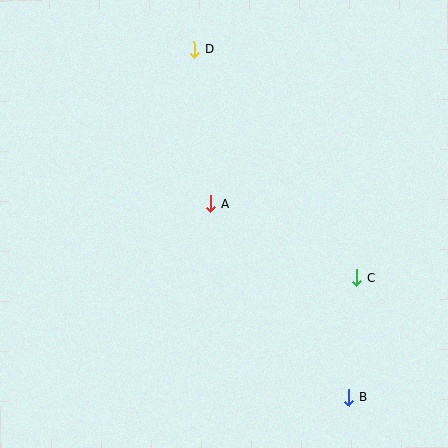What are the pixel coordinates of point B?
Point B is at (349, 397).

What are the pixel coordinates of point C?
Point C is at (357, 278).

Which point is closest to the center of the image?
Point A at (211, 204) is closest to the center.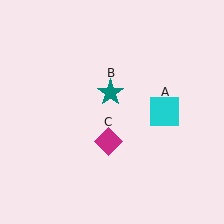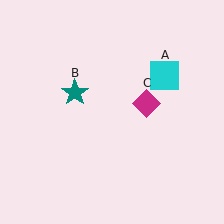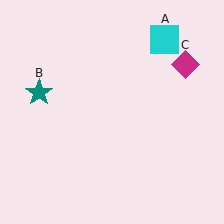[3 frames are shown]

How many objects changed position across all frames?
3 objects changed position: cyan square (object A), teal star (object B), magenta diamond (object C).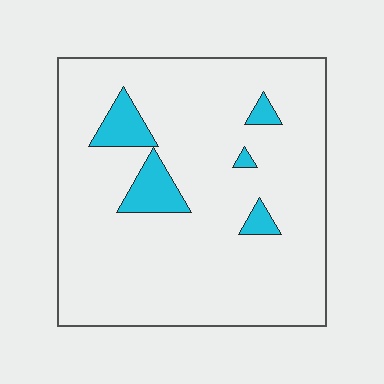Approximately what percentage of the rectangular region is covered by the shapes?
Approximately 10%.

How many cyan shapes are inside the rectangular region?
5.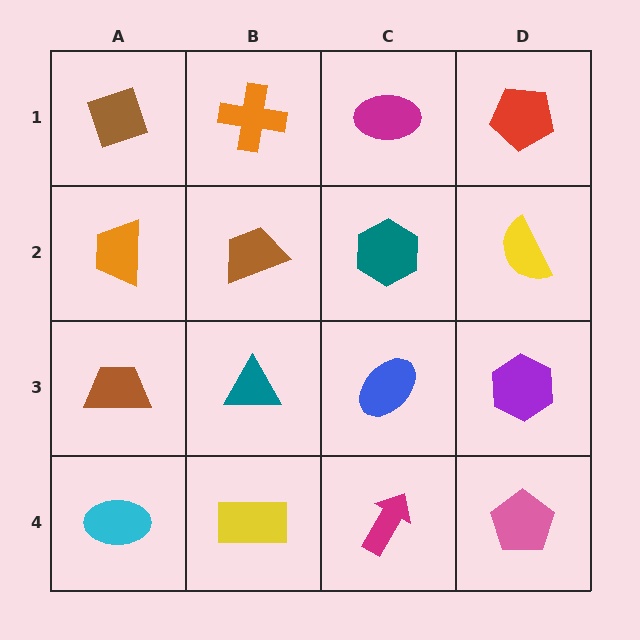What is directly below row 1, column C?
A teal hexagon.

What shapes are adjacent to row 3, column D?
A yellow semicircle (row 2, column D), a pink pentagon (row 4, column D), a blue ellipse (row 3, column C).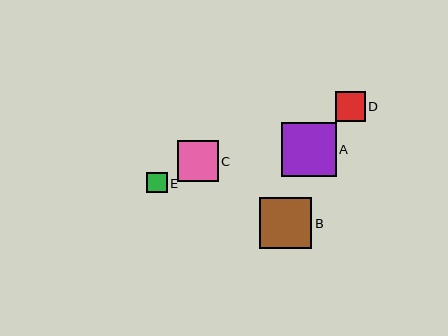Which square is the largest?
Square A is the largest with a size of approximately 54 pixels.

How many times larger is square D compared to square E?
Square D is approximately 1.4 times the size of square E.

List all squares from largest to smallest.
From largest to smallest: A, B, C, D, E.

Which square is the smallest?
Square E is the smallest with a size of approximately 20 pixels.